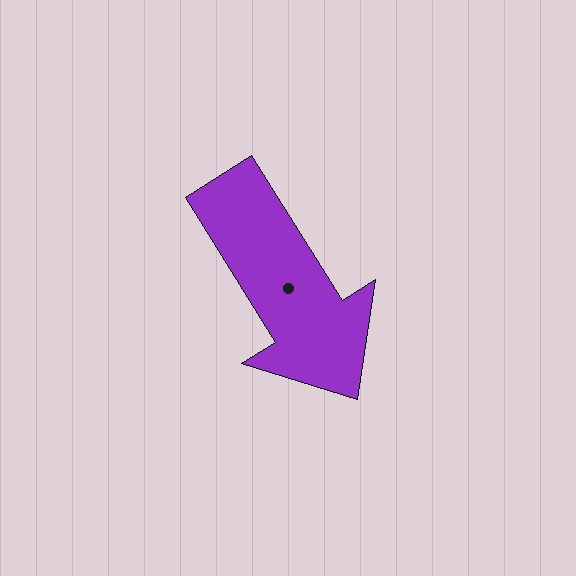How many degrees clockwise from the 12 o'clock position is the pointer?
Approximately 148 degrees.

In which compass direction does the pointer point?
Southeast.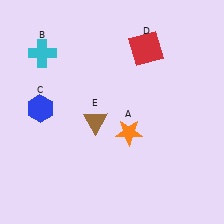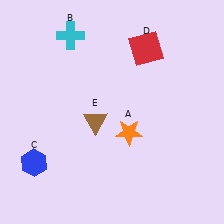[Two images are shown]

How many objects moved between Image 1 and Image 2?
2 objects moved between the two images.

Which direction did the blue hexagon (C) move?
The blue hexagon (C) moved down.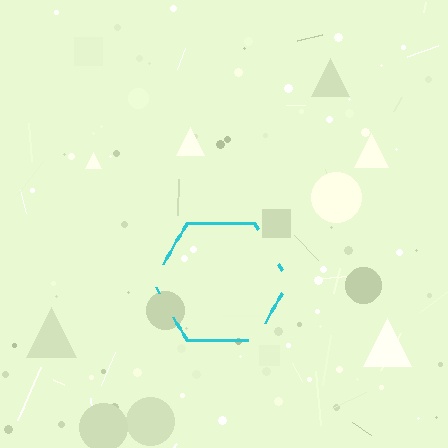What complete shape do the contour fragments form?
The contour fragments form a hexagon.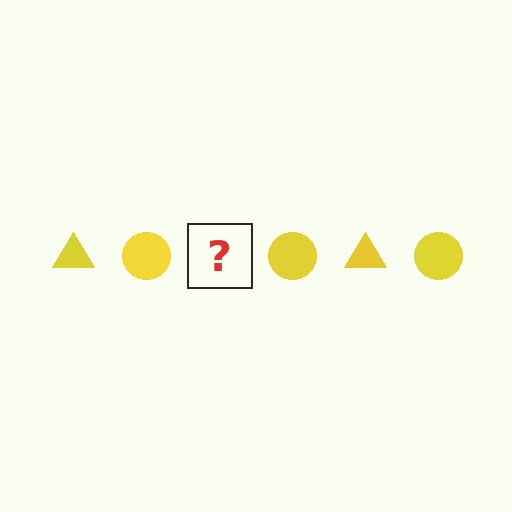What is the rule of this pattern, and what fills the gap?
The rule is that the pattern cycles through triangle, circle shapes in yellow. The gap should be filled with a yellow triangle.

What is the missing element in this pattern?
The missing element is a yellow triangle.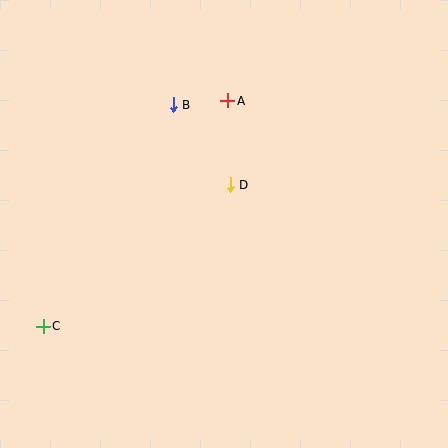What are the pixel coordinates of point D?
Point D is at (230, 185).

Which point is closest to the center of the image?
Point D at (230, 185) is closest to the center.